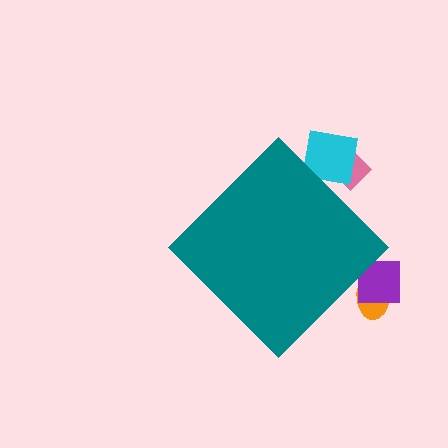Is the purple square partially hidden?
Yes, the purple square is partially hidden behind the teal diamond.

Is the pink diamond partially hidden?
Yes, the pink diamond is partially hidden behind the teal diamond.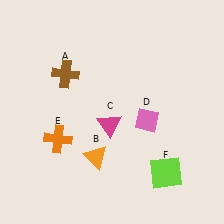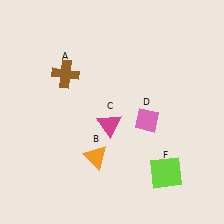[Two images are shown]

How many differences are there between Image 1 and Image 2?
There is 1 difference between the two images.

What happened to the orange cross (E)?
The orange cross (E) was removed in Image 2. It was in the bottom-left area of Image 1.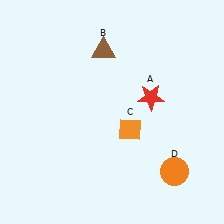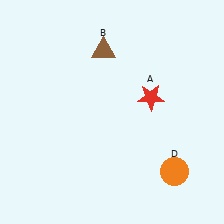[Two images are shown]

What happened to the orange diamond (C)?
The orange diamond (C) was removed in Image 2. It was in the bottom-right area of Image 1.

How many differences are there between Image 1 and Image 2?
There is 1 difference between the two images.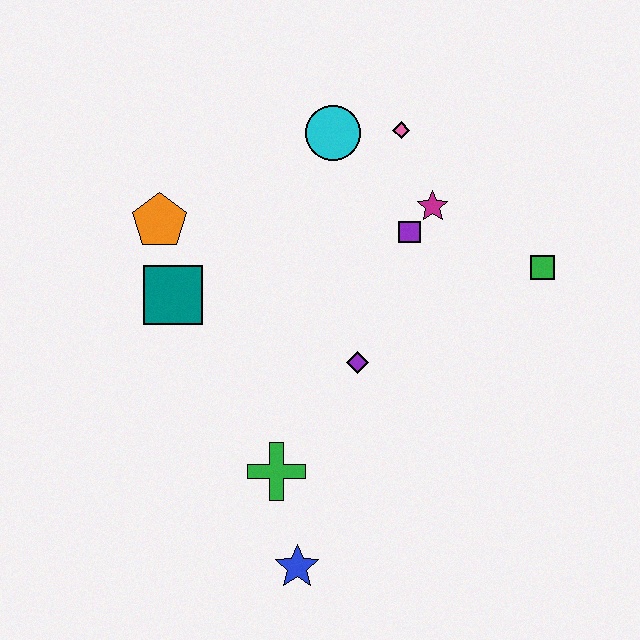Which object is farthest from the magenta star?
The blue star is farthest from the magenta star.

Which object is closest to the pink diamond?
The cyan circle is closest to the pink diamond.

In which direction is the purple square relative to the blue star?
The purple square is above the blue star.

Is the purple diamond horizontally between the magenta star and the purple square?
No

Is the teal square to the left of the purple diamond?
Yes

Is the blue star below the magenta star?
Yes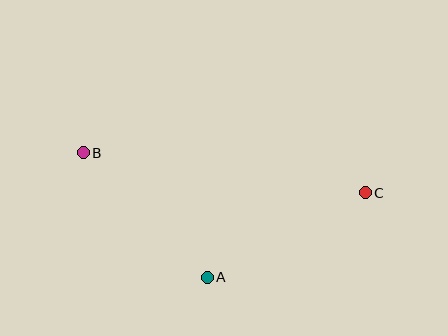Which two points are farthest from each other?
Points B and C are farthest from each other.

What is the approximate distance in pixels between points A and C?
The distance between A and C is approximately 179 pixels.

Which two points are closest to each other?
Points A and B are closest to each other.